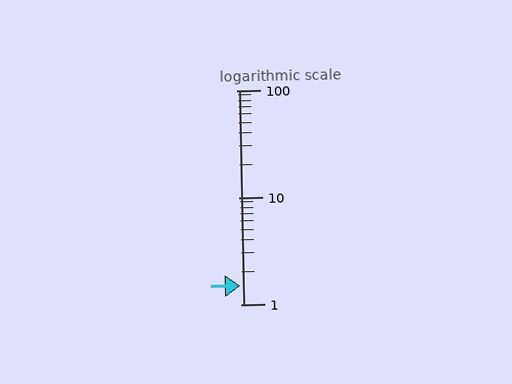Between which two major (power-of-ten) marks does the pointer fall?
The pointer is between 1 and 10.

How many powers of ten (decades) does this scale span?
The scale spans 2 decades, from 1 to 100.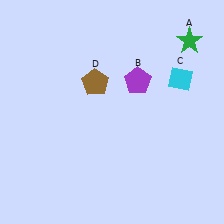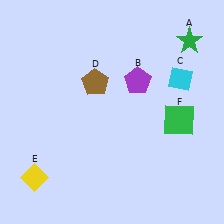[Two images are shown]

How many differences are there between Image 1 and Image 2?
There are 2 differences between the two images.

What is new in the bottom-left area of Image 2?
A yellow diamond (E) was added in the bottom-left area of Image 2.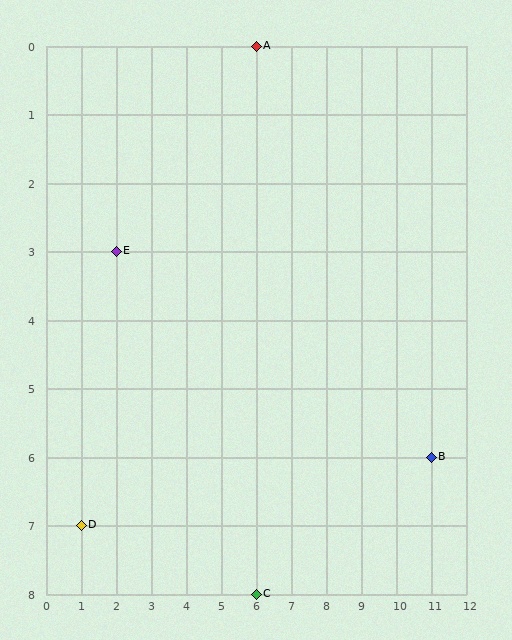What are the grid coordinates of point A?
Point A is at grid coordinates (6, 0).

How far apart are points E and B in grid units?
Points E and B are 9 columns and 3 rows apart (about 9.5 grid units diagonally).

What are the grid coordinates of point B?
Point B is at grid coordinates (11, 6).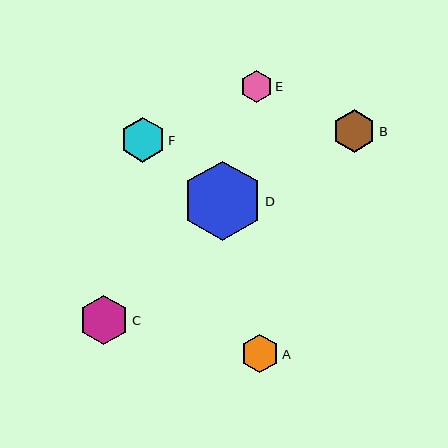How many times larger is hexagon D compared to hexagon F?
Hexagon D is approximately 1.8 times the size of hexagon F.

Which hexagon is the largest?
Hexagon D is the largest with a size of approximately 80 pixels.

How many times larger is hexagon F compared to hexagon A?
Hexagon F is approximately 1.2 times the size of hexagon A.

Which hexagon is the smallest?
Hexagon E is the smallest with a size of approximately 32 pixels.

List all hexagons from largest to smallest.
From largest to smallest: D, C, F, B, A, E.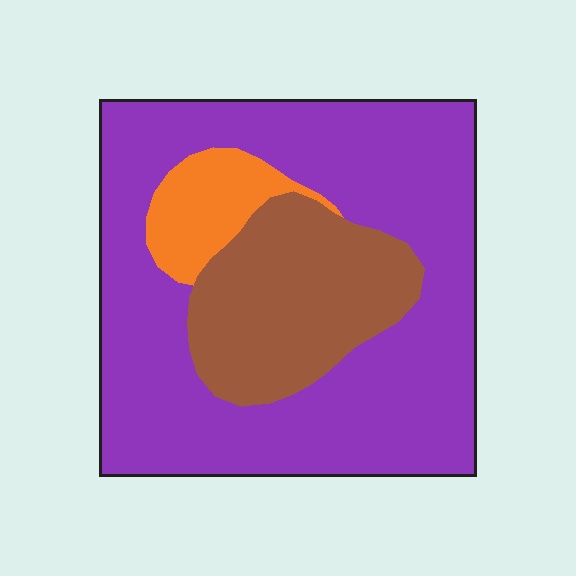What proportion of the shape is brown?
Brown covers roughly 25% of the shape.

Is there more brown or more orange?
Brown.